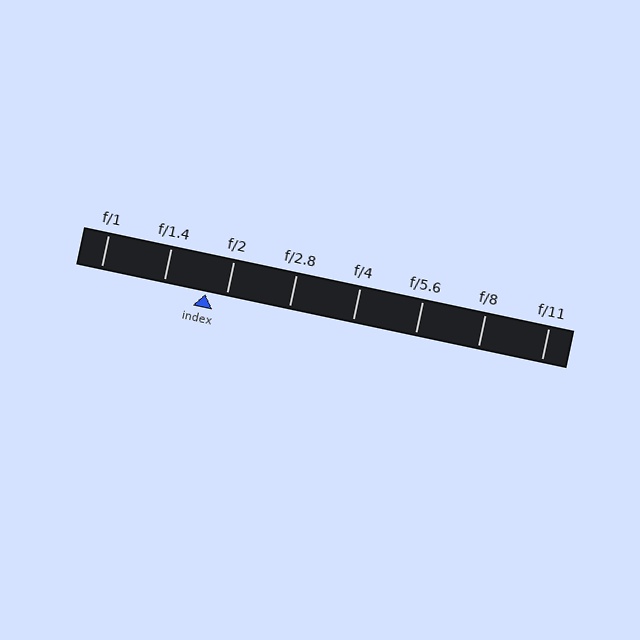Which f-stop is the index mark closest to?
The index mark is closest to f/2.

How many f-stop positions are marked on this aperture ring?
There are 8 f-stop positions marked.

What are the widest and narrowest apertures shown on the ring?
The widest aperture shown is f/1 and the narrowest is f/11.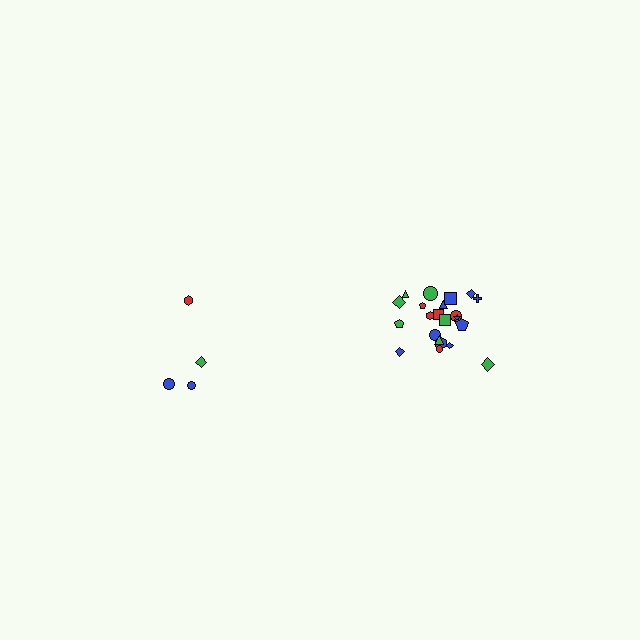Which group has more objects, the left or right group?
The right group.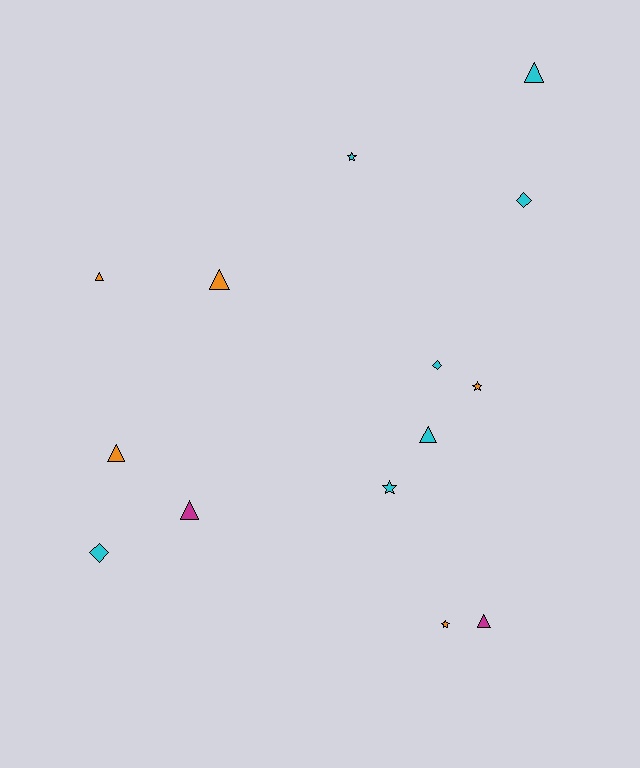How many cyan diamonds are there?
There are 3 cyan diamonds.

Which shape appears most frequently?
Triangle, with 7 objects.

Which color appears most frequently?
Cyan, with 7 objects.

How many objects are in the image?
There are 14 objects.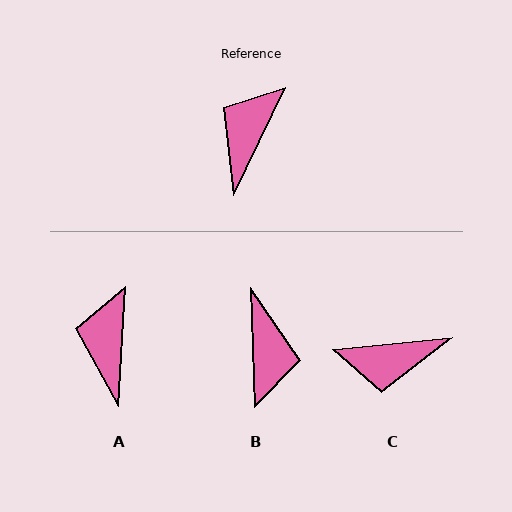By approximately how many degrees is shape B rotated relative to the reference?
Approximately 152 degrees clockwise.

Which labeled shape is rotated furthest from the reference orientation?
B, about 152 degrees away.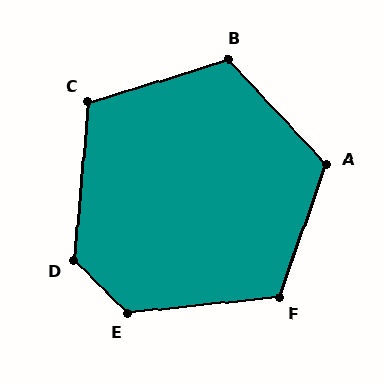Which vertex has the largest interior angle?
E, at approximately 130 degrees.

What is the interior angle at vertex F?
Approximately 115 degrees (obtuse).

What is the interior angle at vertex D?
Approximately 128 degrees (obtuse).